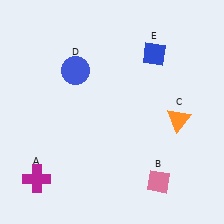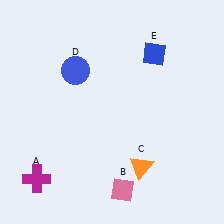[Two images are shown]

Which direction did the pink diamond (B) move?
The pink diamond (B) moved left.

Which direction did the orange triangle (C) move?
The orange triangle (C) moved down.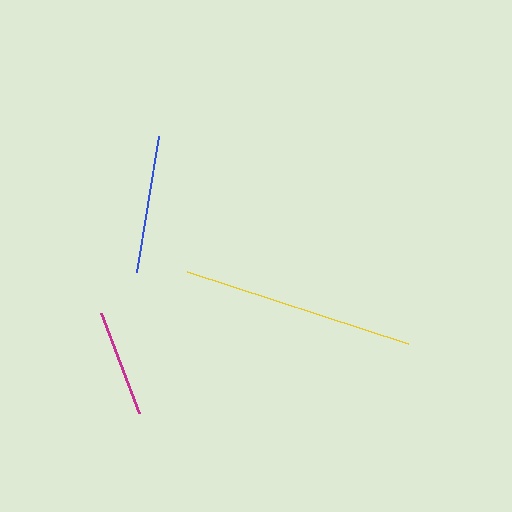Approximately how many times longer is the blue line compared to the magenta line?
The blue line is approximately 1.3 times the length of the magenta line.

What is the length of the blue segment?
The blue segment is approximately 138 pixels long.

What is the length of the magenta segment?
The magenta segment is approximately 107 pixels long.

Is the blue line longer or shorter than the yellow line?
The yellow line is longer than the blue line.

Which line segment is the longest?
The yellow line is the longest at approximately 232 pixels.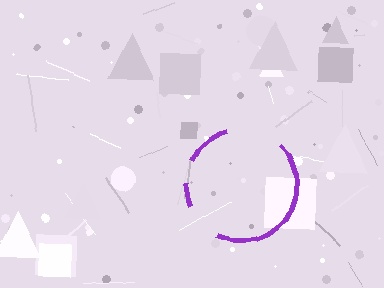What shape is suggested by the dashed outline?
The dashed outline suggests a circle.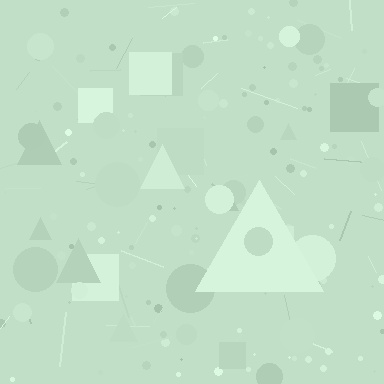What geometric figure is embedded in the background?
A triangle is embedded in the background.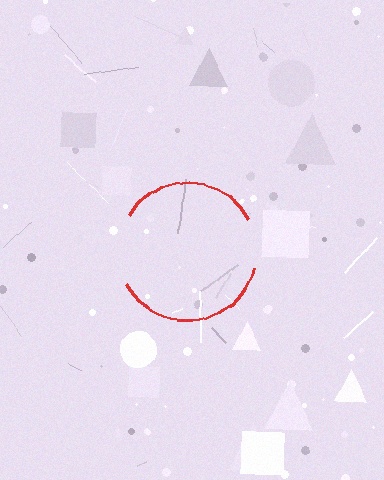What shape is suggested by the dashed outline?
The dashed outline suggests a circle.